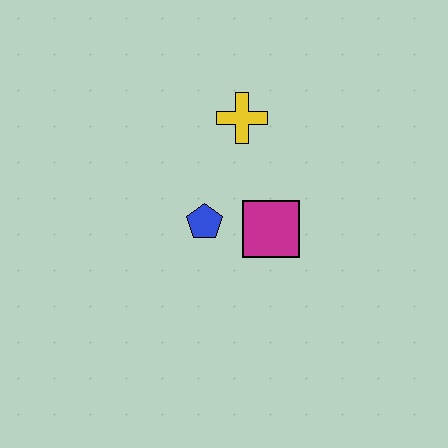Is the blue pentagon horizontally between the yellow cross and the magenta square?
No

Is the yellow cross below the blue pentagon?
No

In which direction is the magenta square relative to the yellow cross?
The magenta square is below the yellow cross.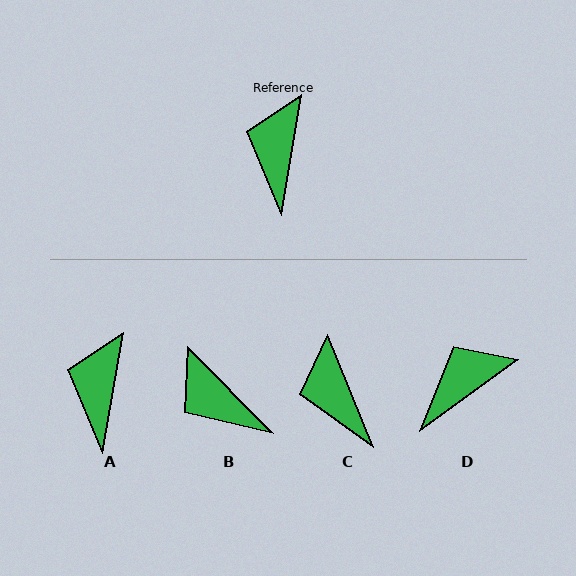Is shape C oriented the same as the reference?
No, it is off by about 32 degrees.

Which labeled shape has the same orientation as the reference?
A.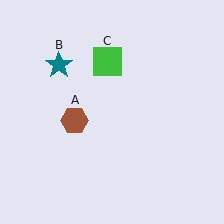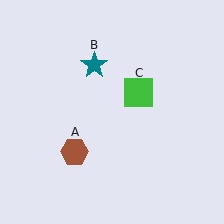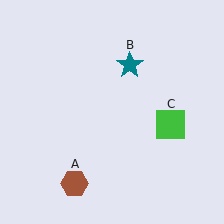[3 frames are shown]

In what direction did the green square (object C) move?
The green square (object C) moved down and to the right.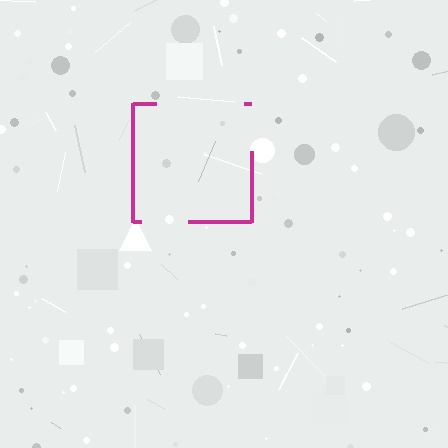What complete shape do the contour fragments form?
The contour fragments form a square.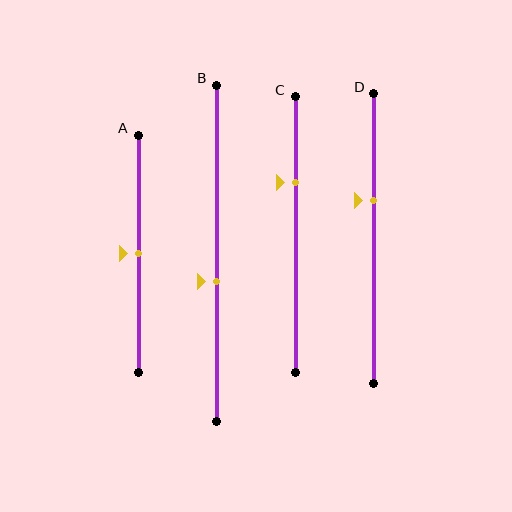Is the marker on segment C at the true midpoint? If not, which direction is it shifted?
No, the marker on segment C is shifted upward by about 19% of the segment length.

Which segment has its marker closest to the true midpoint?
Segment A has its marker closest to the true midpoint.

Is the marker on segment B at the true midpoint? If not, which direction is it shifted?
No, the marker on segment B is shifted downward by about 8% of the segment length.